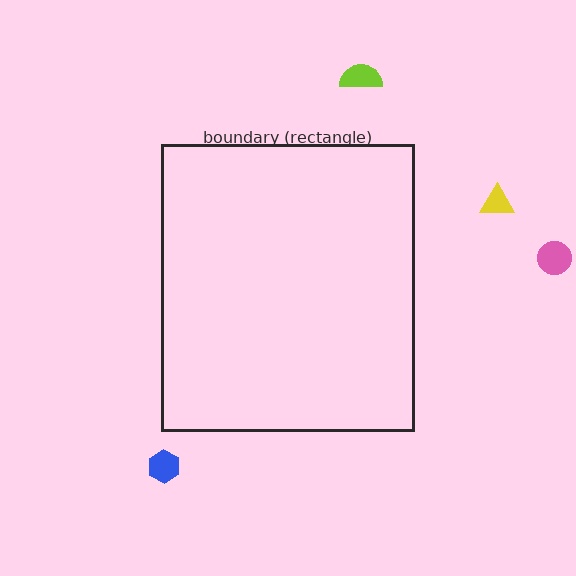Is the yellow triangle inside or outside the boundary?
Outside.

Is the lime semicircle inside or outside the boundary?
Outside.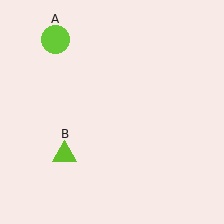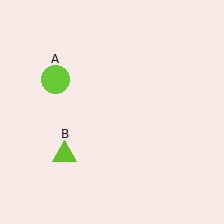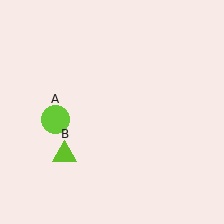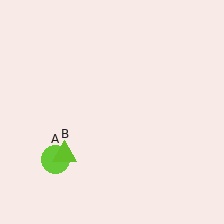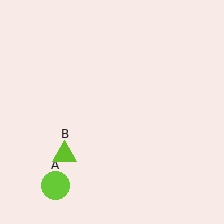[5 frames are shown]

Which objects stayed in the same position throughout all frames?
Lime triangle (object B) remained stationary.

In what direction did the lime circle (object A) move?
The lime circle (object A) moved down.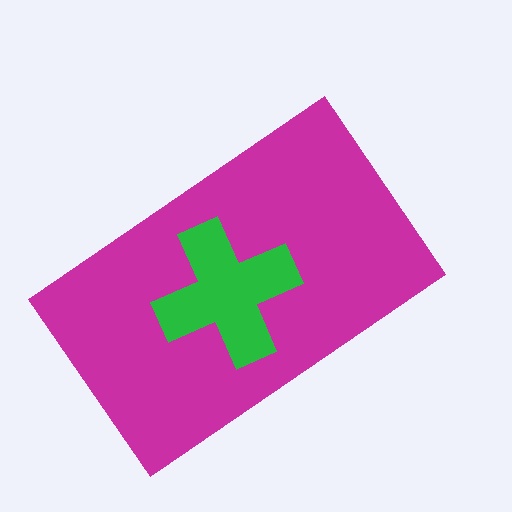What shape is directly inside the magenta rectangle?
The green cross.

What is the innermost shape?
The green cross.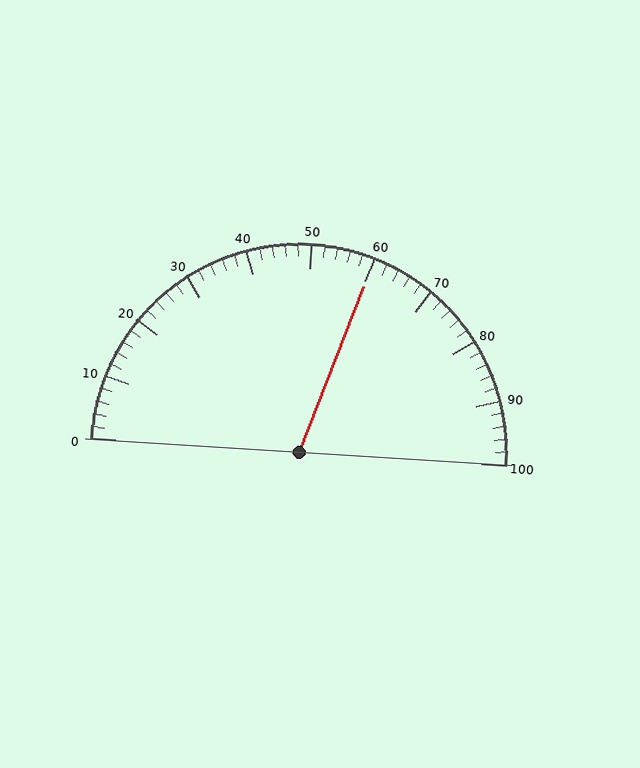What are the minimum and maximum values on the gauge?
The gauge ranges from 0 to 100.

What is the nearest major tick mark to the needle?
The nearest major tick mark is 60.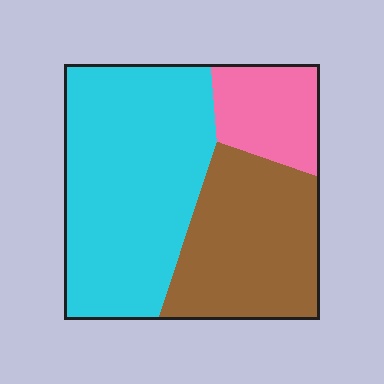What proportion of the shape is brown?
Brown takes up about one third (1/3) of the shape.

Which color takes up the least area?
Pink, at roughly 15%.